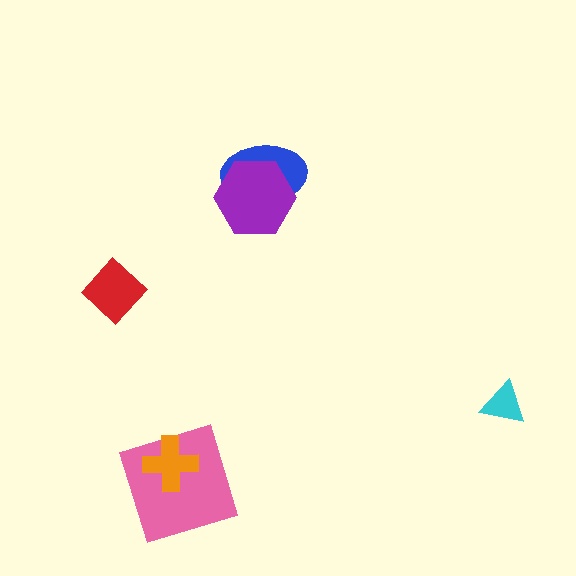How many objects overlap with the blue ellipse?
1 object overlaps with the blue ellipse.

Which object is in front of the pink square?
The orange cross is in front of the pink square.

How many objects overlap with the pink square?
1 object overlaps with the pink square.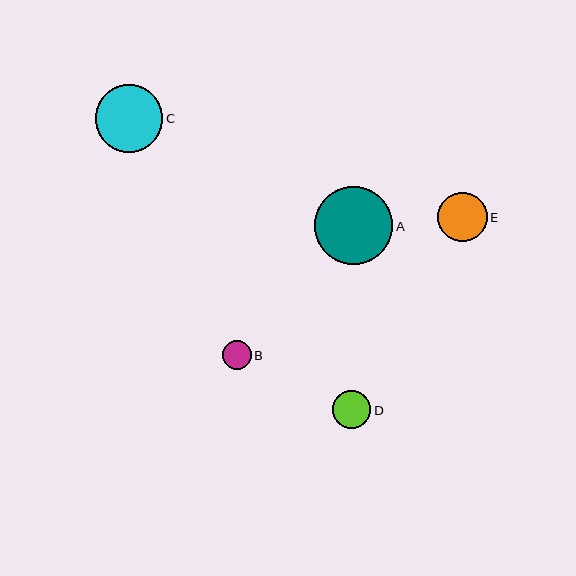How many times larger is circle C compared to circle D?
Circle C is approximately 1.8 times the size of circle D.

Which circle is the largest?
Circle A is the largest with a size of approximately 79 pixels.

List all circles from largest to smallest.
From largest to smallest: A, C, E, D, B.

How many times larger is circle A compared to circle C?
Circle A is approximately 1.2 times the size of circle C.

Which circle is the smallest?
Circle B is the smallest with a size of approximately 29 pixels.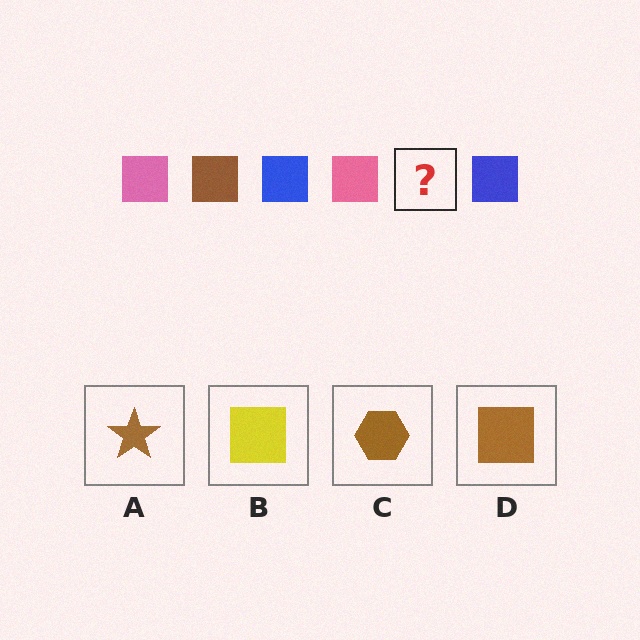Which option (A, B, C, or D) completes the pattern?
D.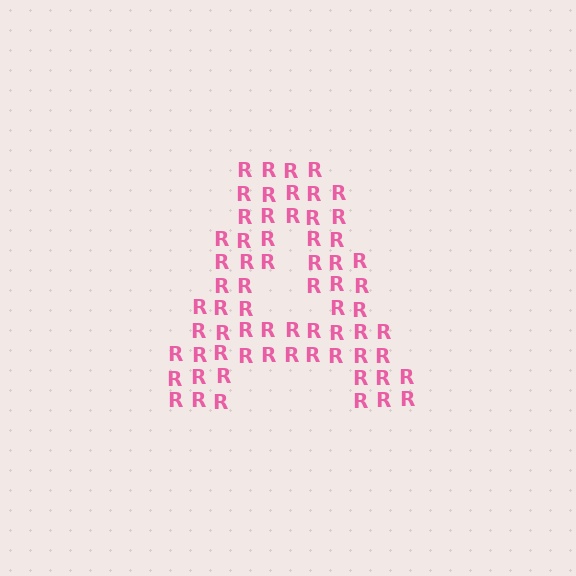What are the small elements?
The small elements are letter R's.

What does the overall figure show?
The overall figure shows the letter A.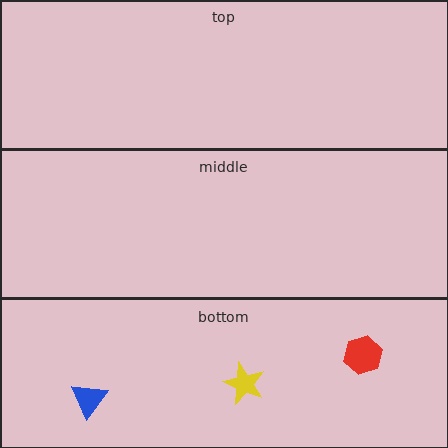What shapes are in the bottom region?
The yellow star, the blue triangle, the red hexagon.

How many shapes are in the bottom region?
3.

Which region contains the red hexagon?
The bottom region.